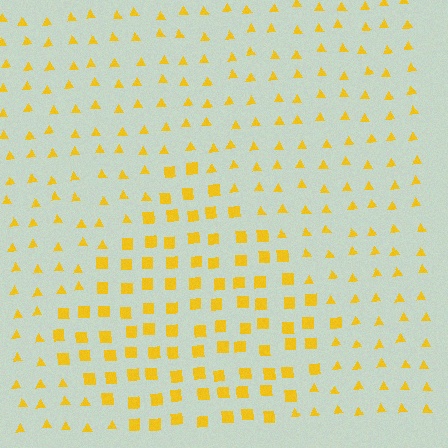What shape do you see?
I see a diamond.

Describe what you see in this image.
The image is filled with small yellow elements arranged in a uniform grid. A diamond-shaped region contains squares, while the surrounding area contains triangles. The boundary is defined purely by the change in element shape.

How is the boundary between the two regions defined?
The boundary is defined by a change in element shape: squares inside vs. triangles outside. All elements share the same color and spacing.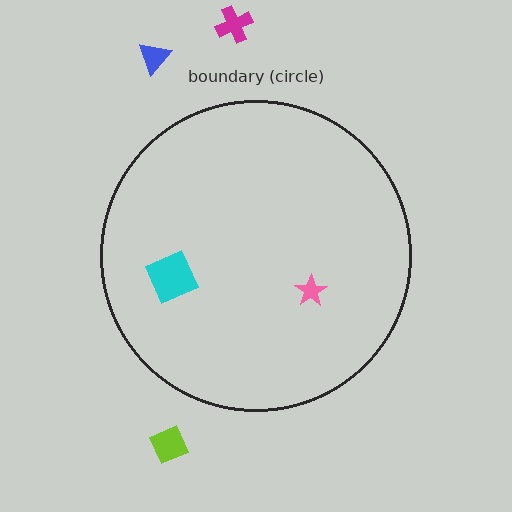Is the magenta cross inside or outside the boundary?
Outside.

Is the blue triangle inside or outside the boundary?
Outside.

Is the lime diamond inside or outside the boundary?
Outside.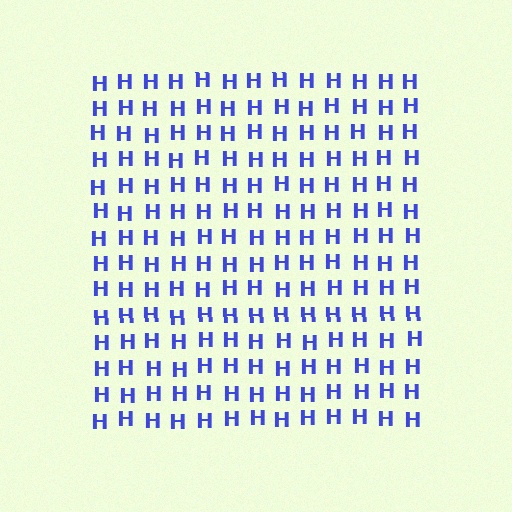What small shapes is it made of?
It is made of small letter H's.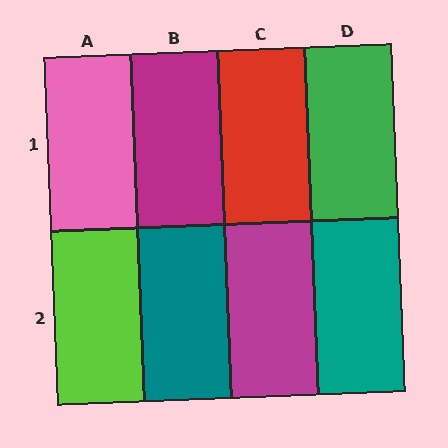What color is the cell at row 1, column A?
Pink.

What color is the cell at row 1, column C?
Red.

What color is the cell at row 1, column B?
Magenta.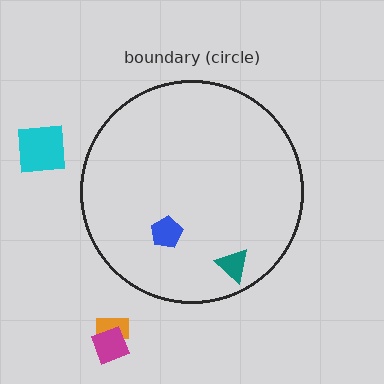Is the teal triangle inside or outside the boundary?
Inside.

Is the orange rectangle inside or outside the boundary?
Outside.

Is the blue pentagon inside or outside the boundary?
Inside.